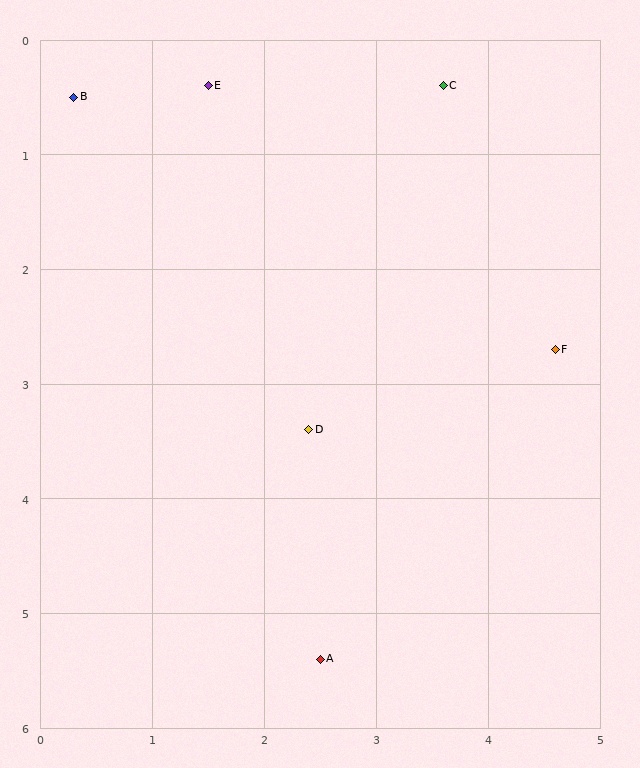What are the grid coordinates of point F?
Point F is at approximately (4.6, 2.7).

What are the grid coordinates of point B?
Point B is at approximately (0.3, 0.5).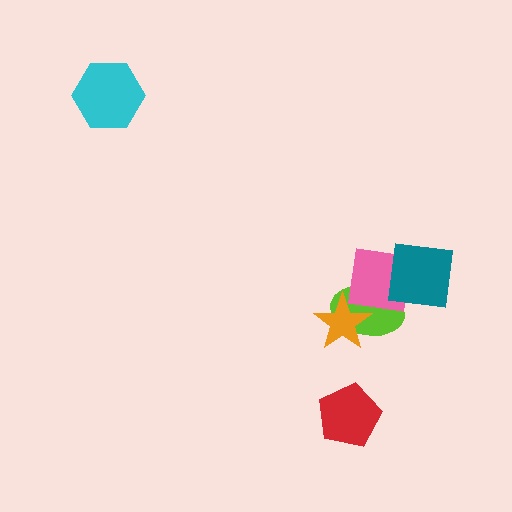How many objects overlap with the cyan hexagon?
0 objects overlap with the cyan hexagon.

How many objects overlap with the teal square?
2 objects overlap with the teal square.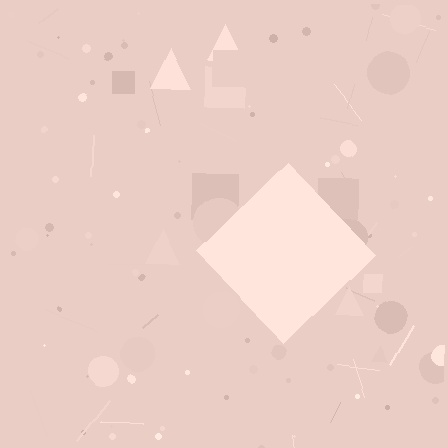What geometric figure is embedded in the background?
A diamond is embedded in the background.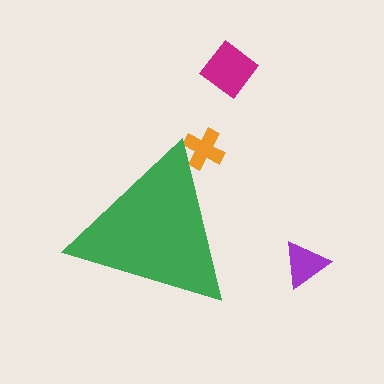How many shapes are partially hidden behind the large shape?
1 shape is partially hidden.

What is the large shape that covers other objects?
A green triangle.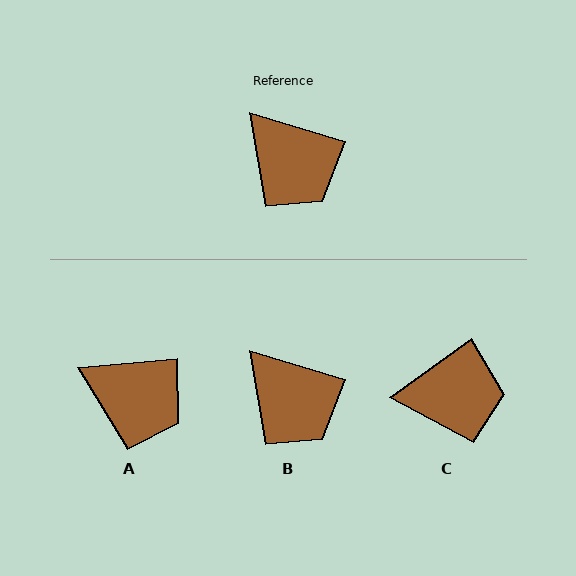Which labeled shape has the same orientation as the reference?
B.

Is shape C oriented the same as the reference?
No, it is off by about 52 degrees.